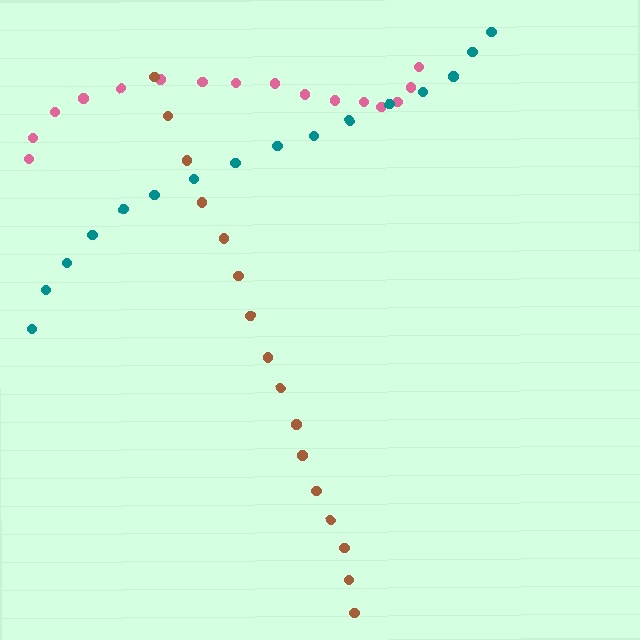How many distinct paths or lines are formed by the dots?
There are 3 distinct paths.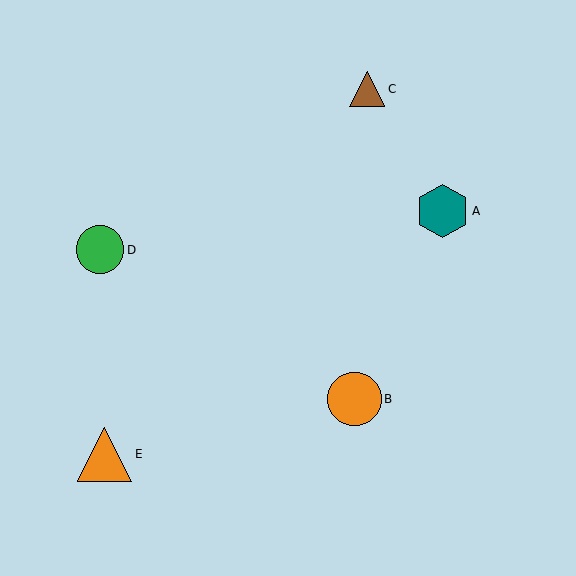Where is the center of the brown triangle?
The center of the brown triangle is at (367, 89).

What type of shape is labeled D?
Shape D is a green circle.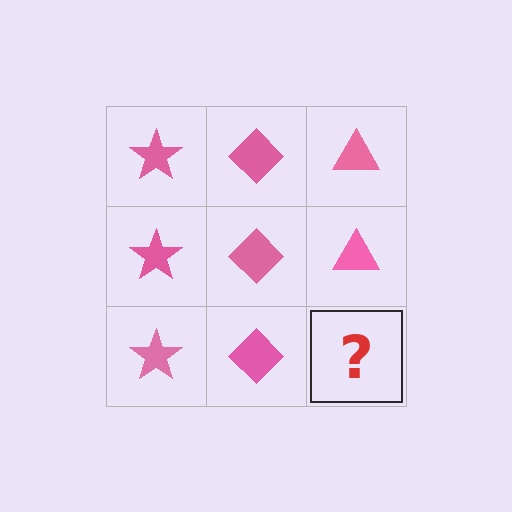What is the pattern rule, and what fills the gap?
The rule is that each column has a consistent shape. The gap should be filled with a pink triangle.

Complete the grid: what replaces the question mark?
The question mark should be replaced with a pink triangle.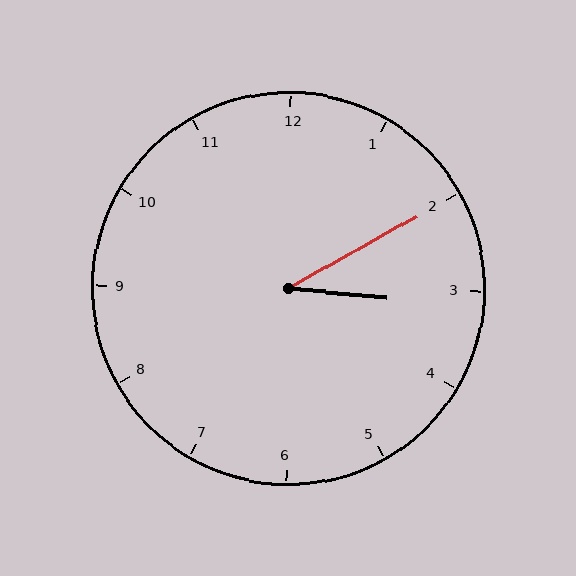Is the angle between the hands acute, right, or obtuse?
It is acute.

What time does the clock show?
3:10.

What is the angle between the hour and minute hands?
Approximately 35 degrees.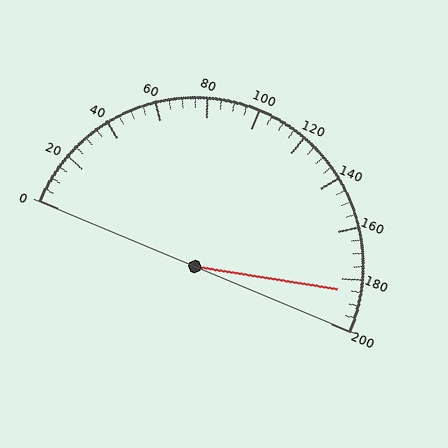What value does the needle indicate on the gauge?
The needle indicates approximately 185.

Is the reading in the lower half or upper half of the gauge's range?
The reading is in the upper half of the range (0 to 200).